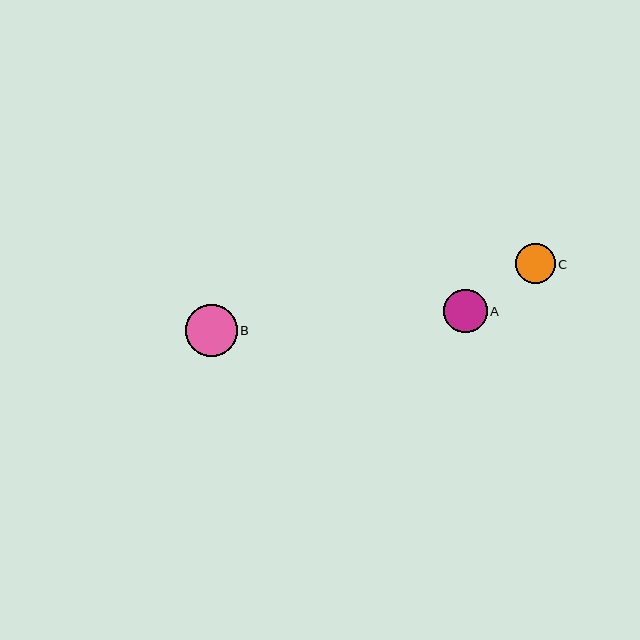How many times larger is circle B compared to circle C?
Circle B is approximately 1.3 times the size of circle C.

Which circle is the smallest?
Circle C is the smallest with a size of approximately 39 pixels.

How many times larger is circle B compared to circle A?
Circle B is approximately 1.2 times the size of circle A.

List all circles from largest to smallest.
From largest to smallest: B, A, C.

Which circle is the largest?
Circle B is the largest with a size of approximately 52 pixels.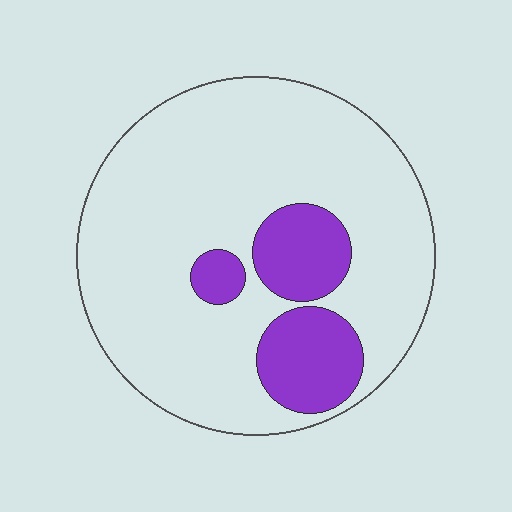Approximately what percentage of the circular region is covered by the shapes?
Approximately 20%.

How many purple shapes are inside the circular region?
3.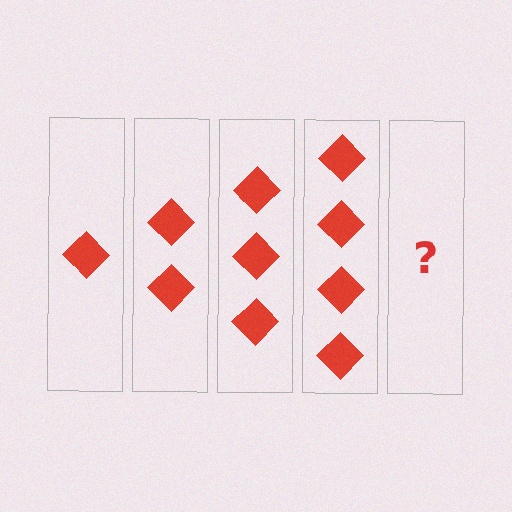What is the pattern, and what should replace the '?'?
The pattern is that each step adds one more diamond. The '?' should be 5 diamonds.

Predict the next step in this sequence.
The next step is 5 diamonds.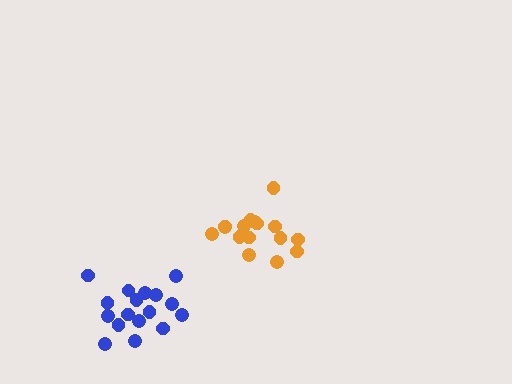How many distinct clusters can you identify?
There are 2 distinct clusters.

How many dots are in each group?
Group 1: 17 dots, Group 2: 16 dots (33 total).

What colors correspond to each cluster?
The clusters are colored: blue, orange.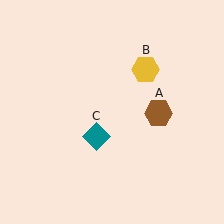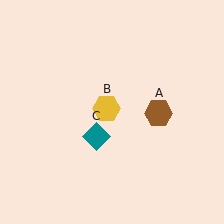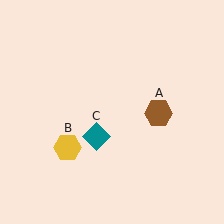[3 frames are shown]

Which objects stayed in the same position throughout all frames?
Brown hexagon (object A) and teal diamond (object C) remained stationary.